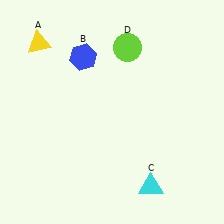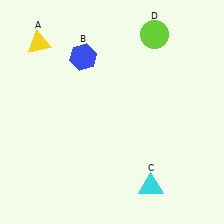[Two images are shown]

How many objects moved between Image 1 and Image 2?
1 object moved between the two images.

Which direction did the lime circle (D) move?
The lime circle (D) moved right.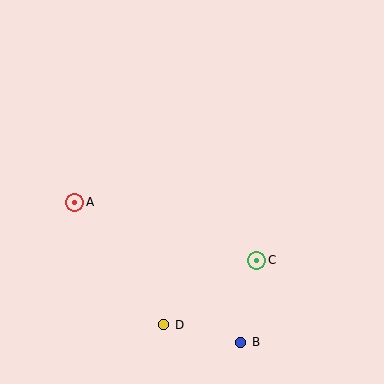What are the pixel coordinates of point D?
Point D is at (164, 325).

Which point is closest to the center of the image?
Point C at (257, 260) is closest to the center.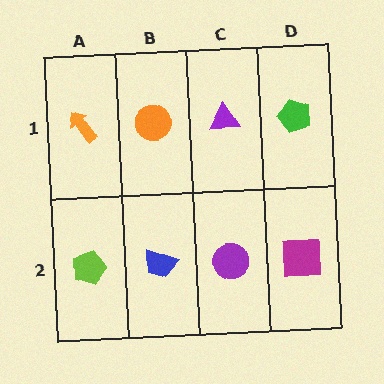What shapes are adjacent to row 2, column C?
A purple triangle (row 1, column C), a blue trapezoid (row 2, column B), a magenta square (row 2, column D).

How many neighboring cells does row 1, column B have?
3.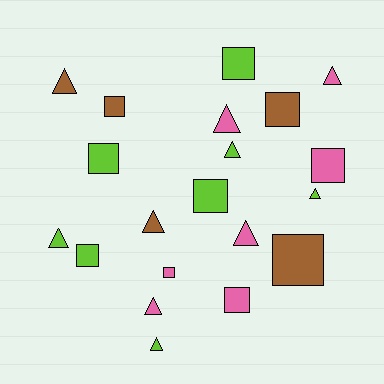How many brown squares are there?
There are 3 brown squares.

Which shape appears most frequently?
Triangle, with 10 objects.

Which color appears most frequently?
Lime, with 8 objects.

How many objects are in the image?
There are 20 objects.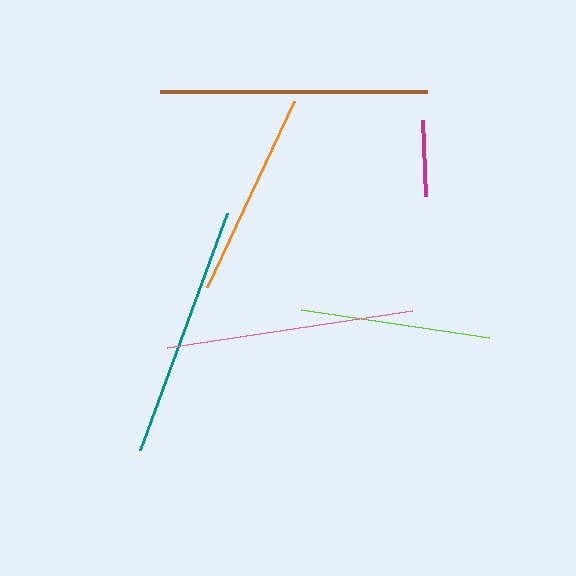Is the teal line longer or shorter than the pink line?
The teal line is longer than the pink line.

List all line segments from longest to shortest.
From longest to shortest: brown, teal, pink, orange, lime, magenta.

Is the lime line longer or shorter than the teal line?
The teal line is longer than the lime line.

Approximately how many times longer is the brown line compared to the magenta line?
The brown line is approximately 3.5 times the length of the magenta line.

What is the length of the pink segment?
The pink segment is approximately 247 pixels long.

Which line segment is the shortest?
The magenta line is the shortest at approximately 76 pixels.